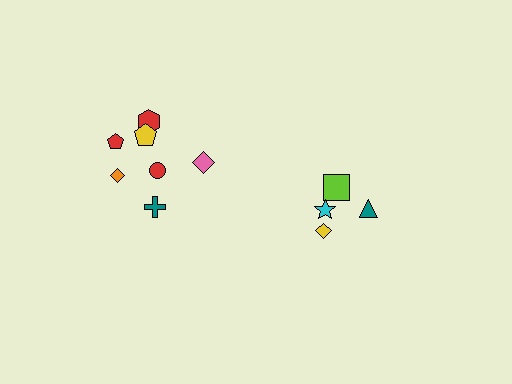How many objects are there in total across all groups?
There are 11 objects.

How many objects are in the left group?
There are 7 objects.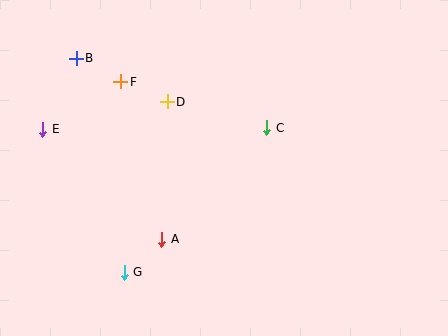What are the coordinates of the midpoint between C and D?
The midpoint between C and D is at (217, 115).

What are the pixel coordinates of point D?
Point D is at (167, 102).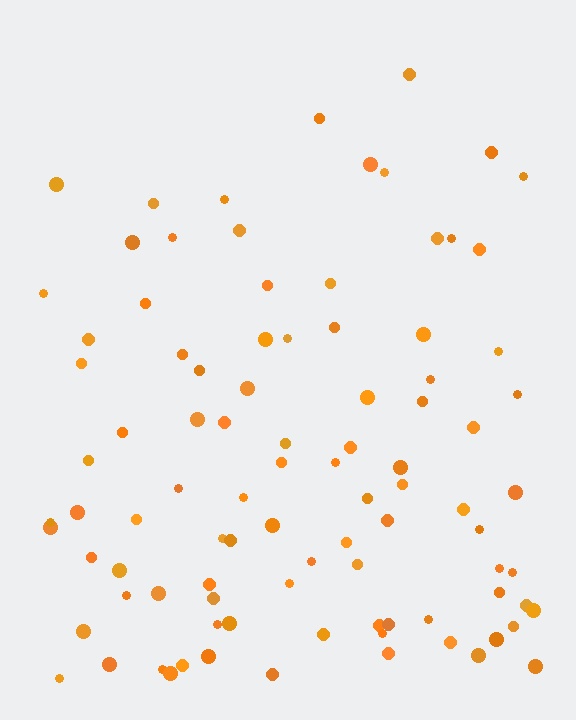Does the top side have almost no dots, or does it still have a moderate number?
Still a moderate number, just noticeably fewer than the bottom.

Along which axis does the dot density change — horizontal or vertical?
Vertical.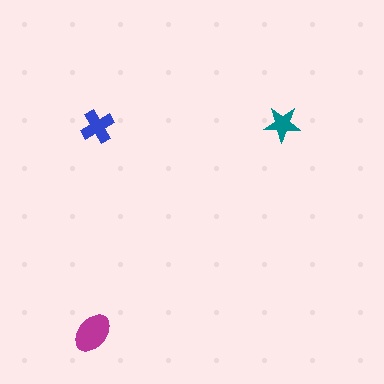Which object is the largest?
The magenta ellipse.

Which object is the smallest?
The teal star.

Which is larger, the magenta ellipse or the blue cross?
The magenta ellipse.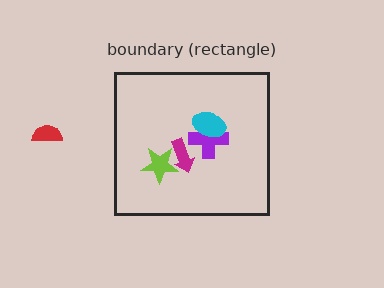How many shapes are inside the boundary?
4 inside, 1 outside.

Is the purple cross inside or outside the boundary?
Inside.